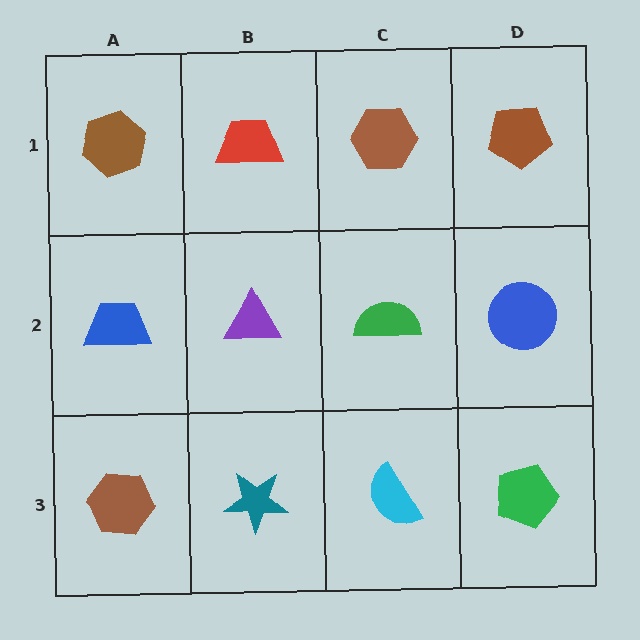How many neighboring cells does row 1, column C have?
3.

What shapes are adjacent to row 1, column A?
A blue trapezoid (row 2, column A), a red trapezoid (row 1, column B).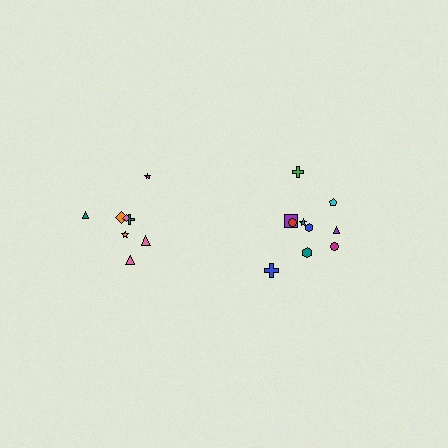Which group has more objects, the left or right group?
The right group.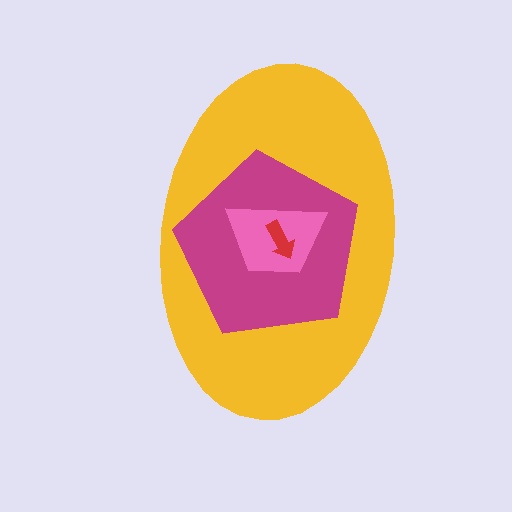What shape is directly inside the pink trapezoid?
The red arrow.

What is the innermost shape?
The red arrow.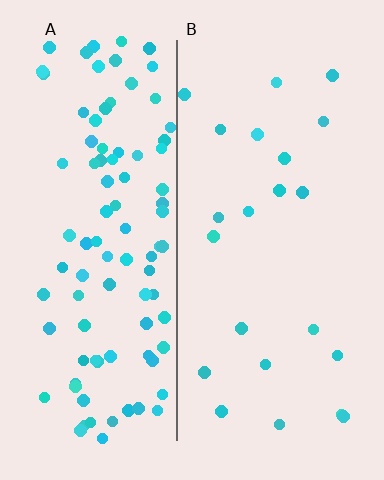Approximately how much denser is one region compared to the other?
Approximately 4.4× — region A over region B.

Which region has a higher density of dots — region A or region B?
A (the left).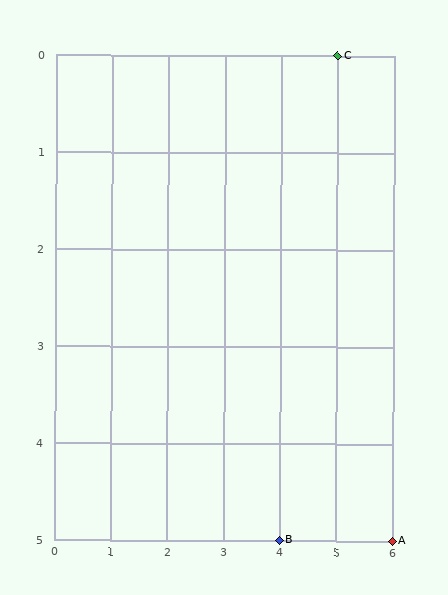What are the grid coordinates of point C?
Point C is at grid coordinates (5, 0).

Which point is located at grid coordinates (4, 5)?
Point B is at (4, 5).